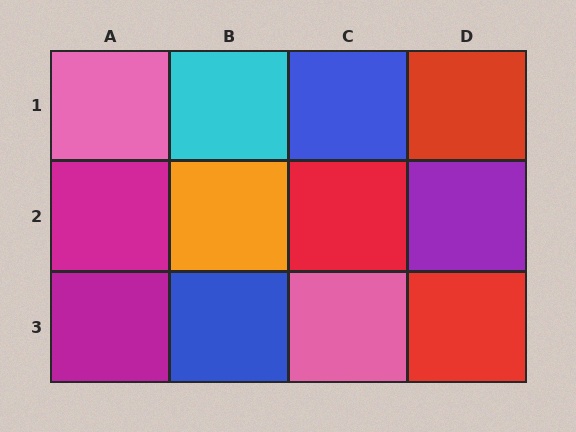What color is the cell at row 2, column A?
Magenta.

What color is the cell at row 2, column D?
Purple.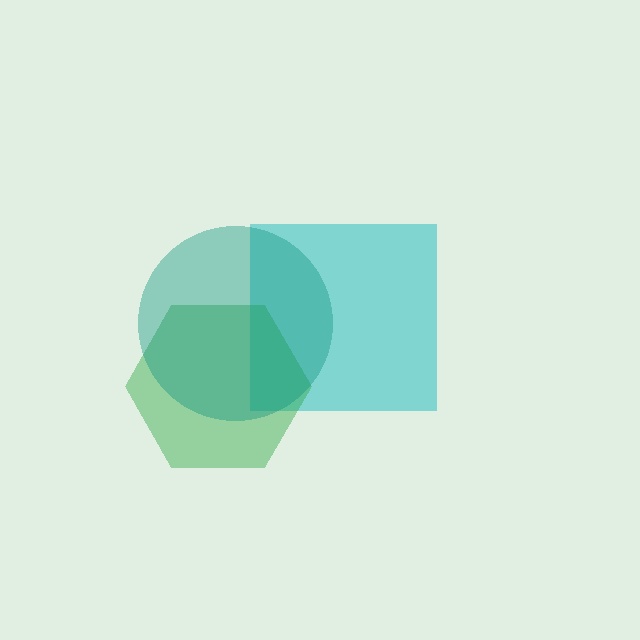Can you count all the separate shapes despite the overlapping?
Yes, there are 3 separate shapes.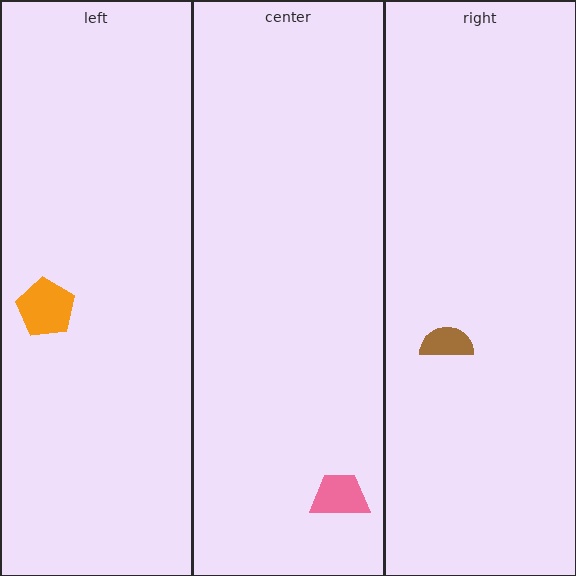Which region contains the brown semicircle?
The right region.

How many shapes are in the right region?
1.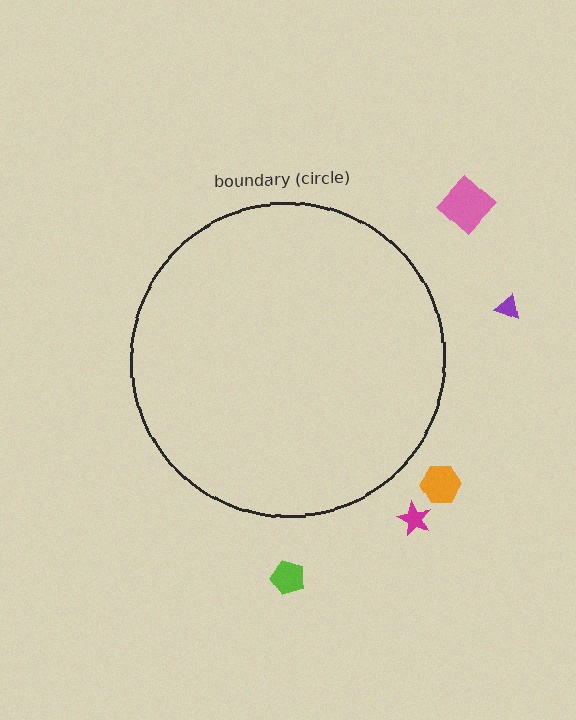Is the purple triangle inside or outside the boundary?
Outside.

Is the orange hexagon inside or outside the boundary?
Outside.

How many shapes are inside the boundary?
0 inside, 5 outside.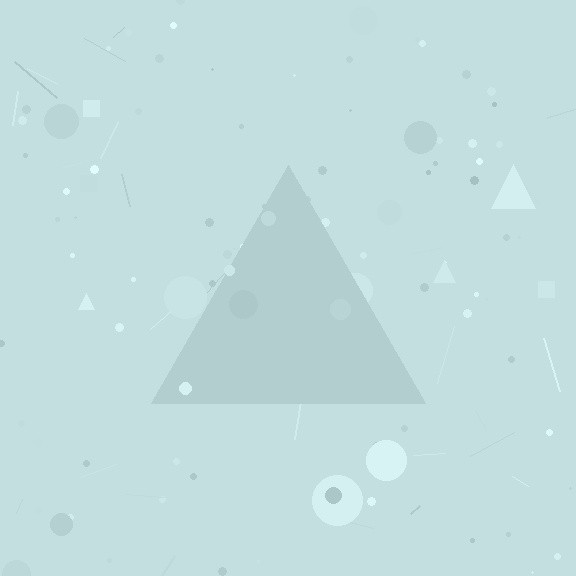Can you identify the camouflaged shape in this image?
The camouflaged shape is a triangle.